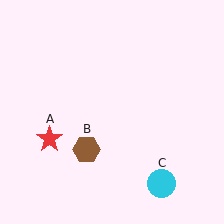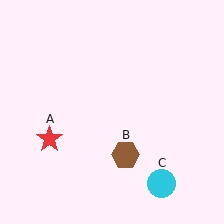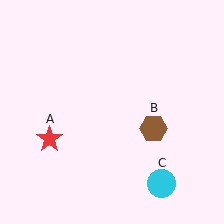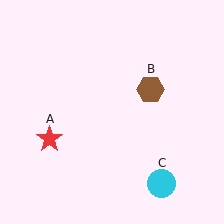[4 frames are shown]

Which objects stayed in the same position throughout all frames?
Red star (object A) and cyan circle (object C) remained stationary.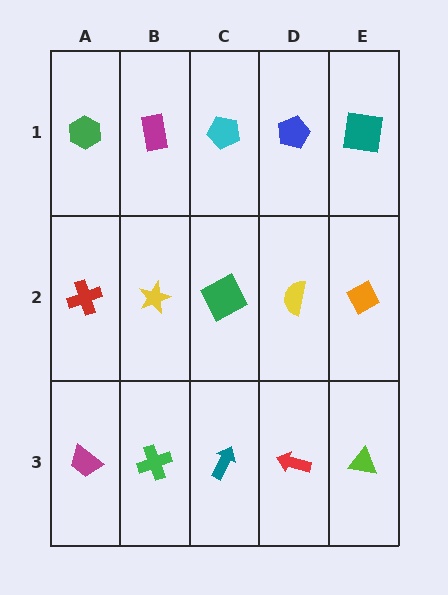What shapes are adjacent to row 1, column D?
A yellow semicircle (row 2, column D), a cyan pentagon (row 1, column C), a teal square (row 1, column E).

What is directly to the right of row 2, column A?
A yellow star.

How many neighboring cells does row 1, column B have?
3.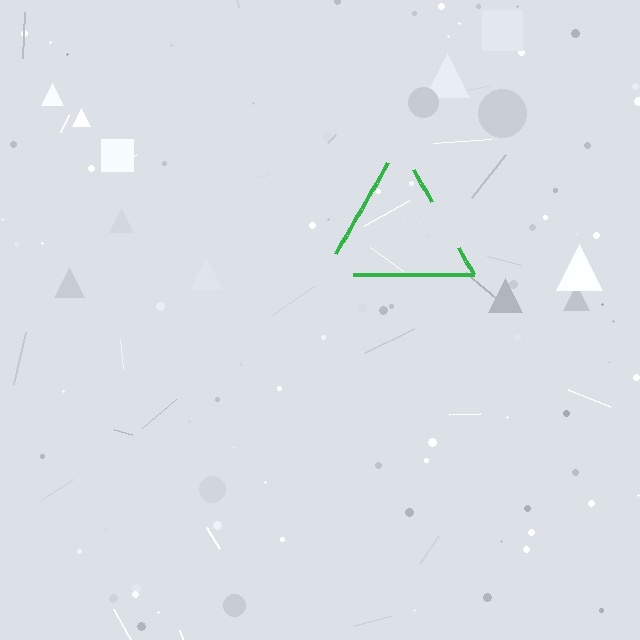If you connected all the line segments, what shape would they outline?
They would outline a triangle.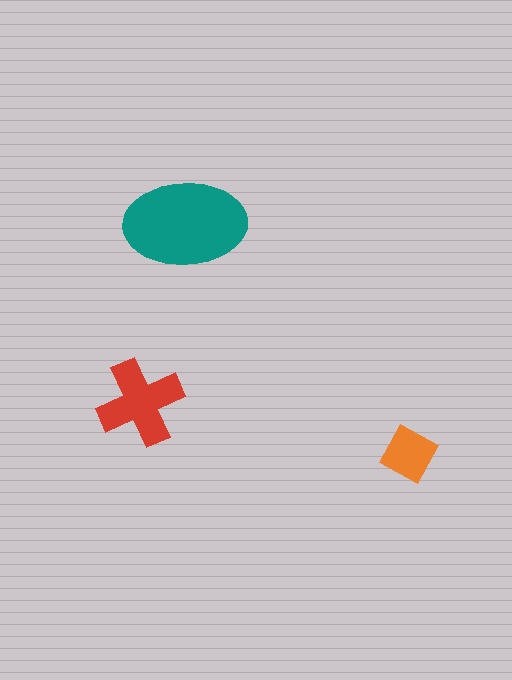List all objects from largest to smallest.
The teal ellipse, the red cross, the orange diamond.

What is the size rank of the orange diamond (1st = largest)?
3rd.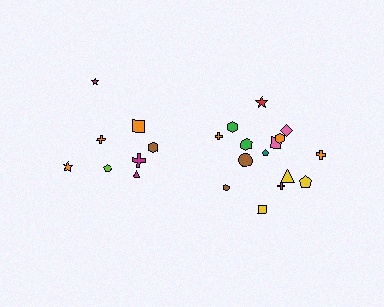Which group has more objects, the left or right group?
The right group.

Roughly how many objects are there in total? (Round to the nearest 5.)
Roughly 25 objects in total.